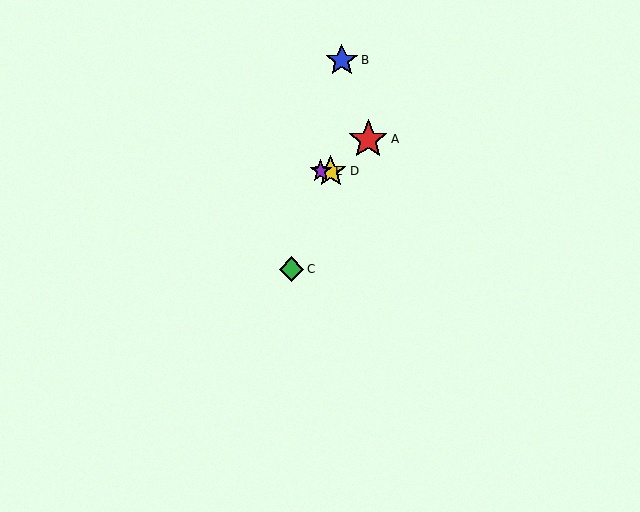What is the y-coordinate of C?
Object C is at y≈269.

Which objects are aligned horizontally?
Objects D, E are aligned horizontally.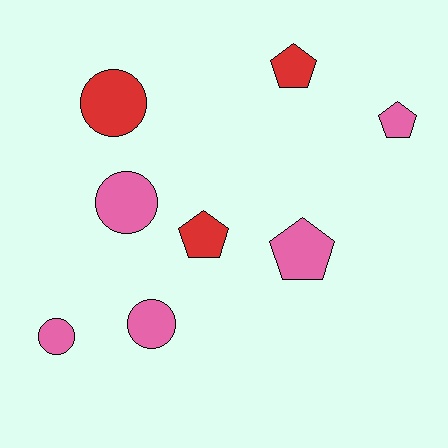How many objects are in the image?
There are 8 objects.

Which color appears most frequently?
Pink, with 5 objects.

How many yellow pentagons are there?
There are no yellow pentagons.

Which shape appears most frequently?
Circle, with 4 objects.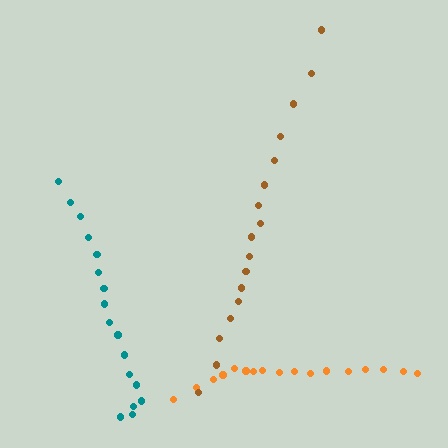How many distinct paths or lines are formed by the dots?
There are 3 distinct paths.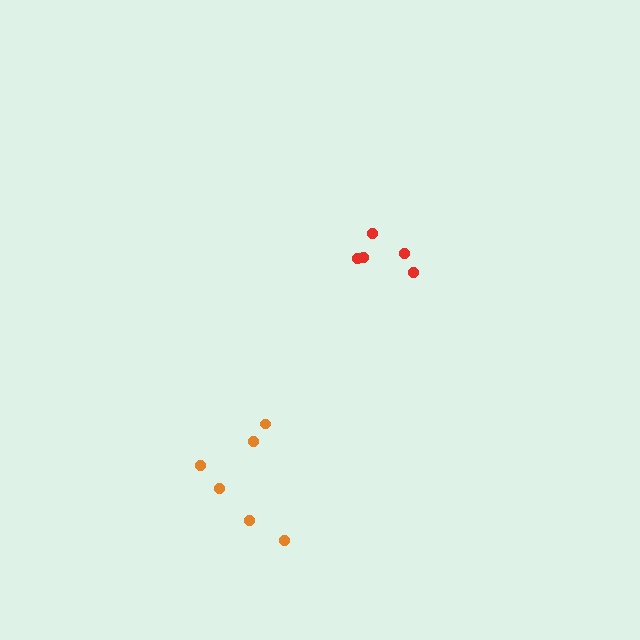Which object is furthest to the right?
The red cluster is rightmost.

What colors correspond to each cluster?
The clusters are colored: red, orange.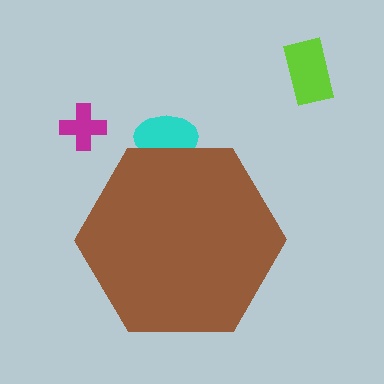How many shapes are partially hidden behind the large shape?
1 shape is partially hidden.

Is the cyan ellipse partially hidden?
Yes, the cyan ellipse is partially hidden behind the brown hexagon.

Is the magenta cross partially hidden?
No, the magenta cross is fully visible.